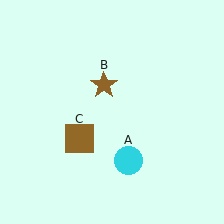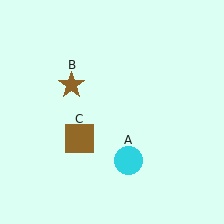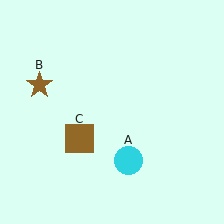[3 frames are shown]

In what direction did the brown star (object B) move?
The brown star (object B) moved left.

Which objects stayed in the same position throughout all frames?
Cyan circle (object A) and brown square (object C) remained stationary.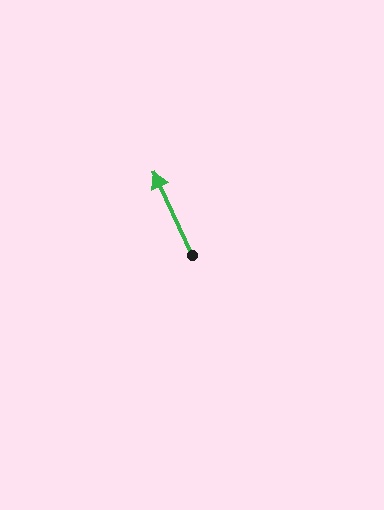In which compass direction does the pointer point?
Northwest.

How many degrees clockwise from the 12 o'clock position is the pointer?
Approximately 335 degrees.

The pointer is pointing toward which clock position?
Roughly 11 o'clock.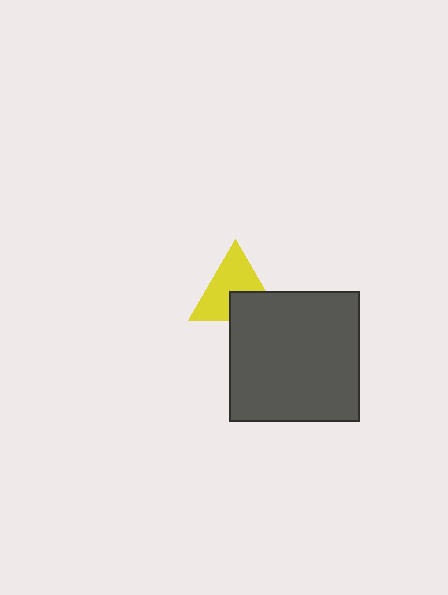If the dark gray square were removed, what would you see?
You would see the complete yellow triangle.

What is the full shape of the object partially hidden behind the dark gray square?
The partially hidden object is a yellow triangle.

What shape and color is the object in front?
The object in front is a dark gray square.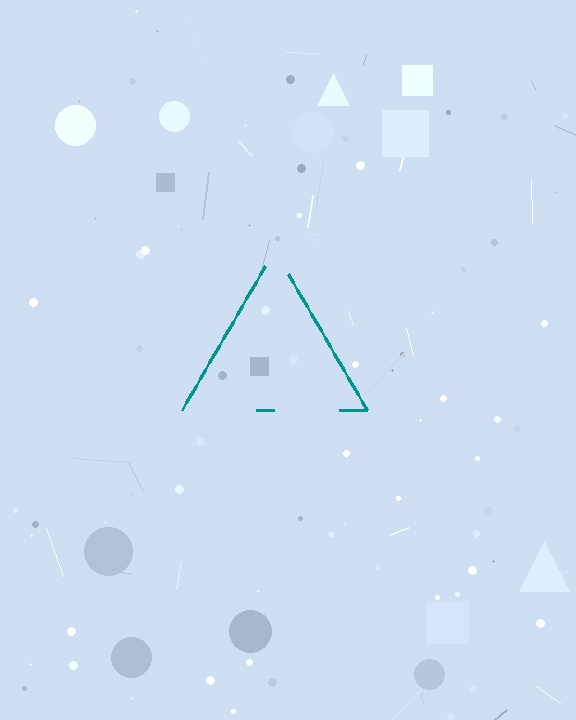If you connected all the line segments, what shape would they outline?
They would outline a triangle.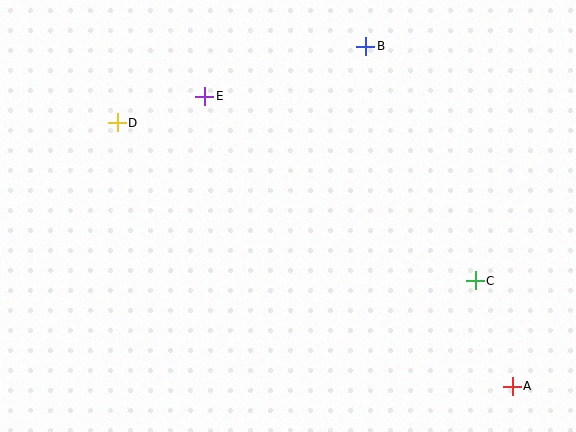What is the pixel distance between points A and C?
The distance between A and C is 112 pixels.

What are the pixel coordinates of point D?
Point D is at (117, 123).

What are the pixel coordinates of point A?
Point A is at (512, 386).